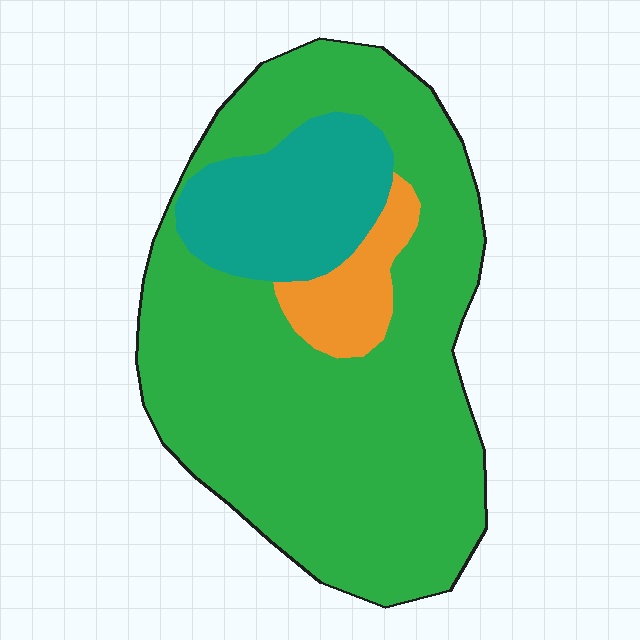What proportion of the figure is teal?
Teal covers 17% of the figure.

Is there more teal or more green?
Green.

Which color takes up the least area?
Orange, at roughly 10%.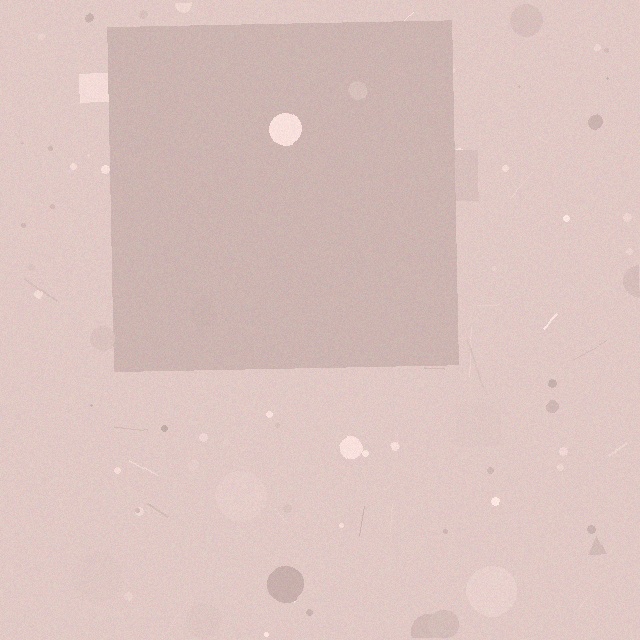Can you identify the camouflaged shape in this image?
The camouflaged shape is a square.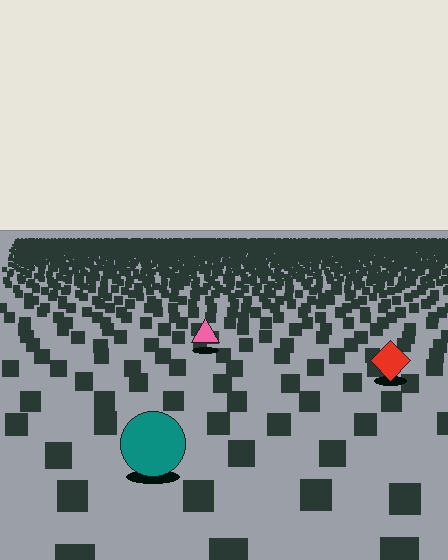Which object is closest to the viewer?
The teal circle is closest. The texture marks near it are larger and more spread out.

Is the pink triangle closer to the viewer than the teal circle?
No. The teal circle is closer — you can tell from the texture gradient: the ground texture is coarser near it.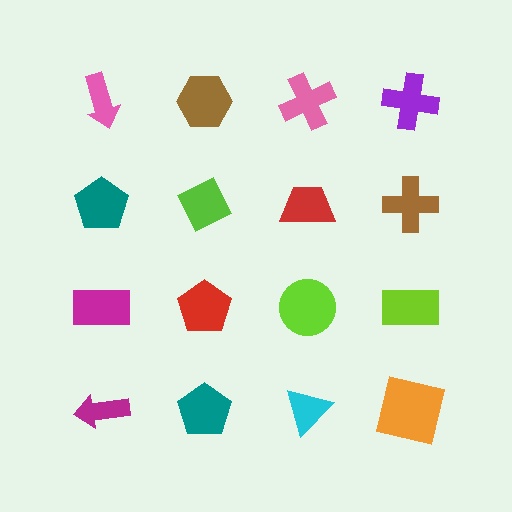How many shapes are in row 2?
4 shapes.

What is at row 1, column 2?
A brown hexagon.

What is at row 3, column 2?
A red pentagon.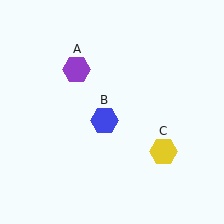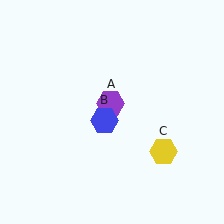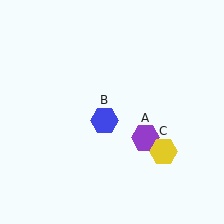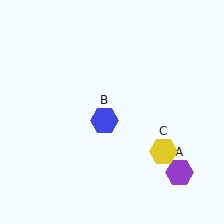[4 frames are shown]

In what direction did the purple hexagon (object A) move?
The purple hexagon (object A) moved down and to the right.